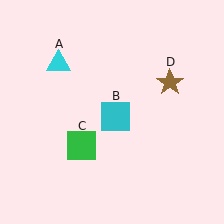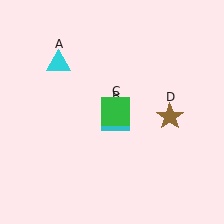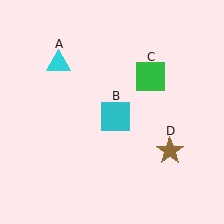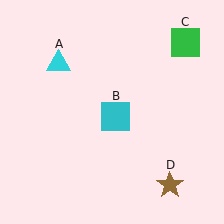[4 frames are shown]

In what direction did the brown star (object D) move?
The brown star (object D) moved down.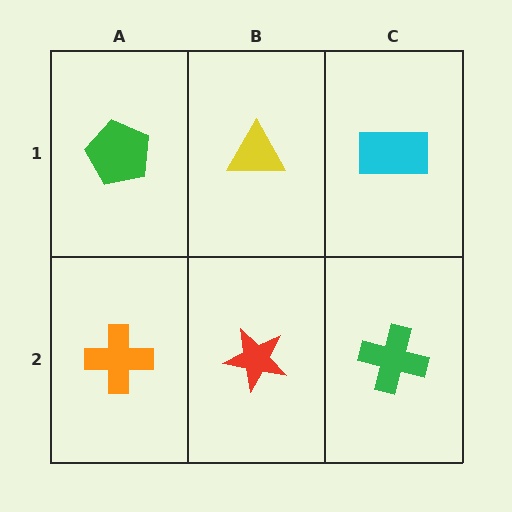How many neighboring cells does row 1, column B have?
3.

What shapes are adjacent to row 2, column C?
A cyan rectangle (row 1, column C), a red star (row 2, column B).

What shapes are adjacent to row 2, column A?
A green pentagon (row 1, column A), a red star (row 2, column B).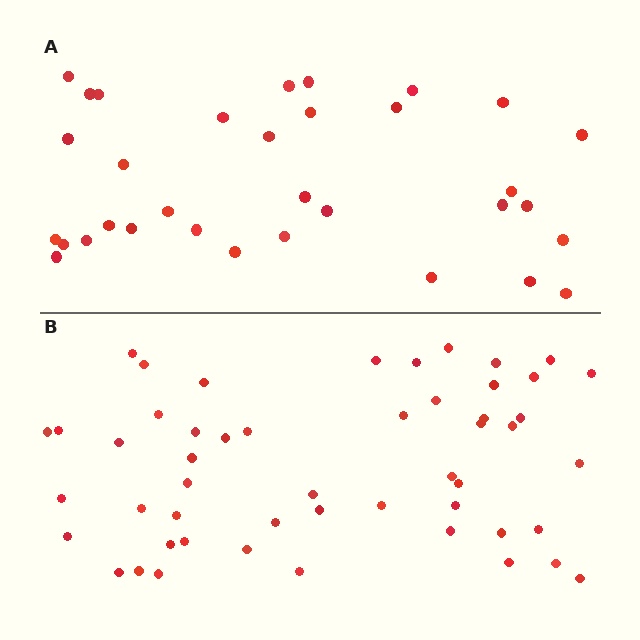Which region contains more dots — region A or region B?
Region B (the bottom region) has more dots.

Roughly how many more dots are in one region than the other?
Region B has approximately 20 more dots than region A.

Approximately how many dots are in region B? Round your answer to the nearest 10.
About 50 dots. (The exact count is 51, which rounds to 50.)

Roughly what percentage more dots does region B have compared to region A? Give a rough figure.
About 55% more.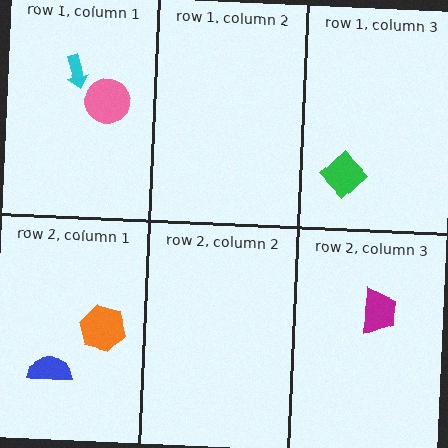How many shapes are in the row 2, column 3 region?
1.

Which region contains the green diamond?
The row 1, column 3 region.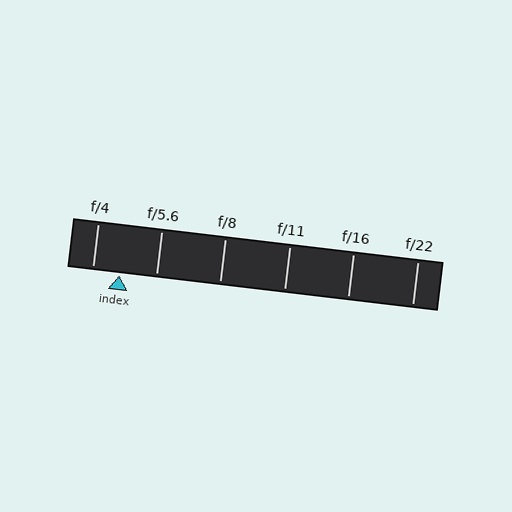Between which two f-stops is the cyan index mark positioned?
The index mark is between f/4 and f/5.6.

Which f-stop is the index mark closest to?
The index mark is closest to f/4.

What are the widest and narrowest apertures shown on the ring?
The widest aperture shown is f/4 and the narrowest is f/22.